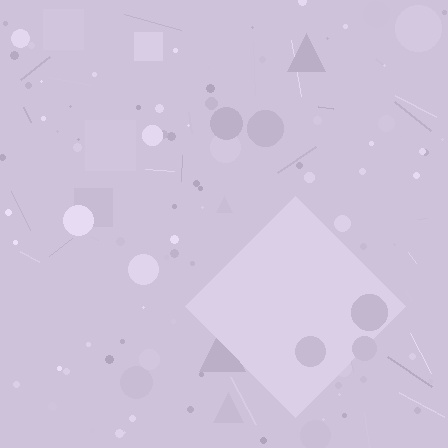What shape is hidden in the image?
A diamond is hidden in the image.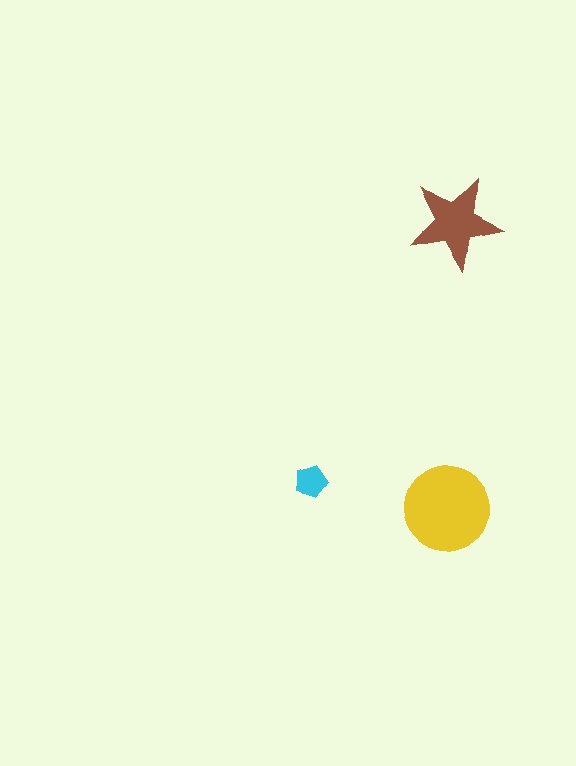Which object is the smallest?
The cyan pentagon.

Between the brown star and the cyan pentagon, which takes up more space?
The brown star.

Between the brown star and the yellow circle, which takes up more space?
The yellow circle.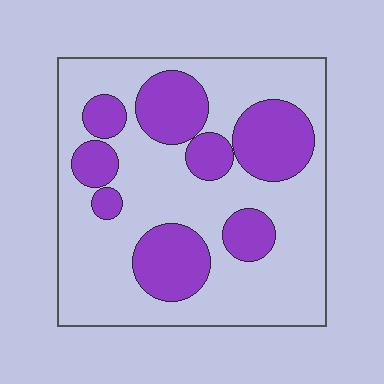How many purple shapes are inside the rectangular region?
8.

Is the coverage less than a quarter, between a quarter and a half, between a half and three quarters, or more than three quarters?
Between a quarter and a half.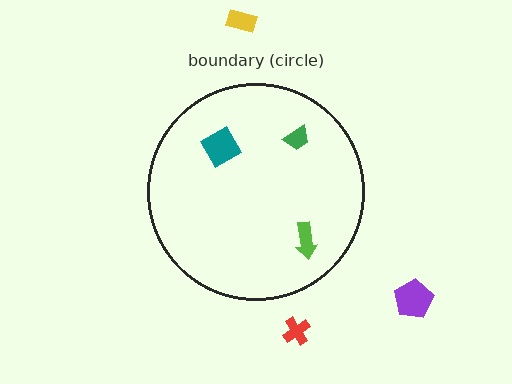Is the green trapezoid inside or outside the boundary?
Inside.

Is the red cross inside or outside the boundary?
Outside.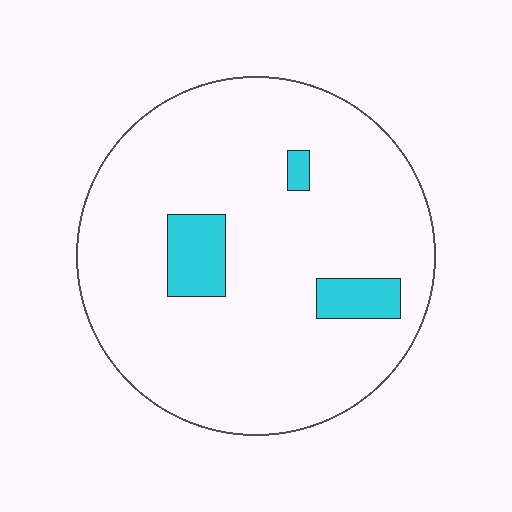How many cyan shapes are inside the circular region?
3.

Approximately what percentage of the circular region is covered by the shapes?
Approximately 10%.